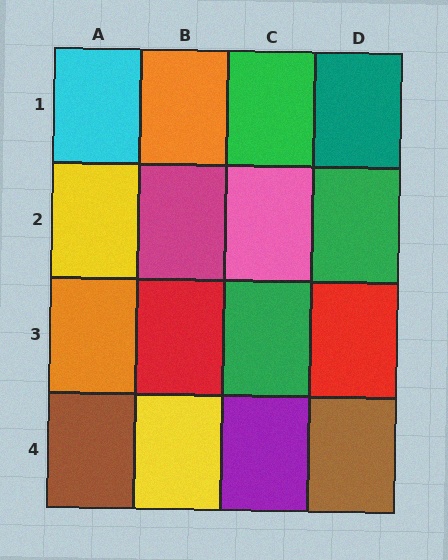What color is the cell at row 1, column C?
Green.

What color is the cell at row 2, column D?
Green.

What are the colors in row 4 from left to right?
Brown, yellow, purple, brown.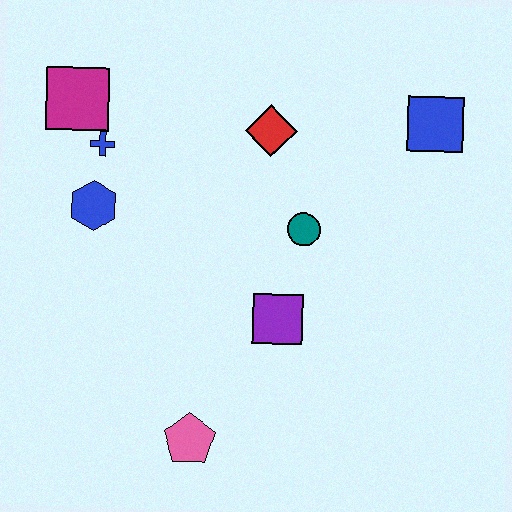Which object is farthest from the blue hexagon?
The blue square is farthest from the blue hexagon.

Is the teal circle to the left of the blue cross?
No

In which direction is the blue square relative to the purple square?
The blue square is above the purple square.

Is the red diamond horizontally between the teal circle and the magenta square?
Yes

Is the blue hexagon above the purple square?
Yes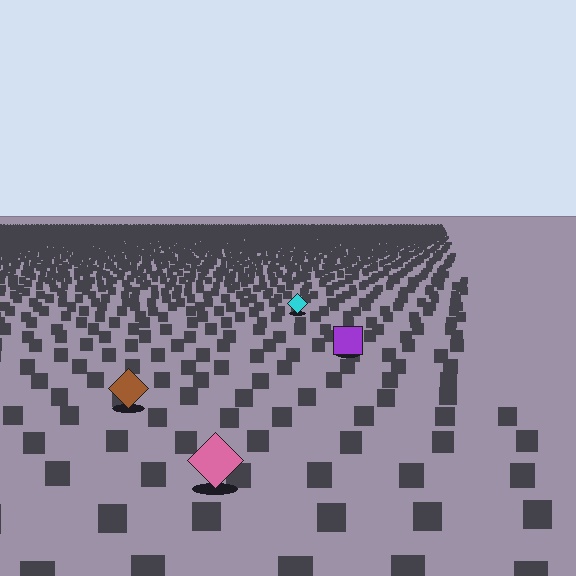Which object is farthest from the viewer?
The cyan diamond is farthest from the viewer. It appears smaller and the ground texture around it is denser.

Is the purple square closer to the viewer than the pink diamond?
No. The pink diamond is closer — you can tell from the texture gradient: the ground texture is coarser near it.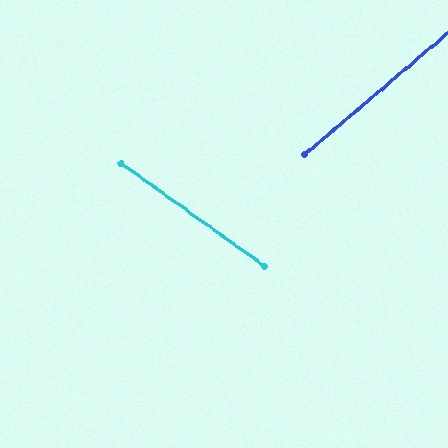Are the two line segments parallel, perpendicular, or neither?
Neither parallel nor perpendicular — they differ by about 76°.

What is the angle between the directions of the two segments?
Approximately 76 degrees.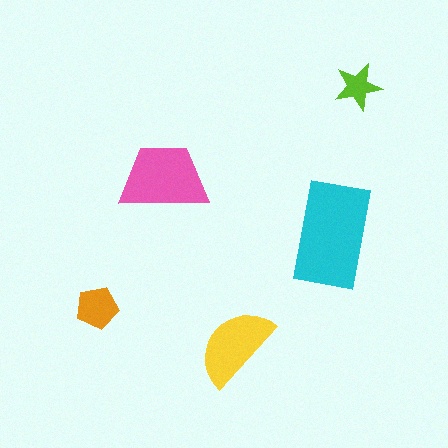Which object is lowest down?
The yellow semicircle is bottommost.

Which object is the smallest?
The lime star.